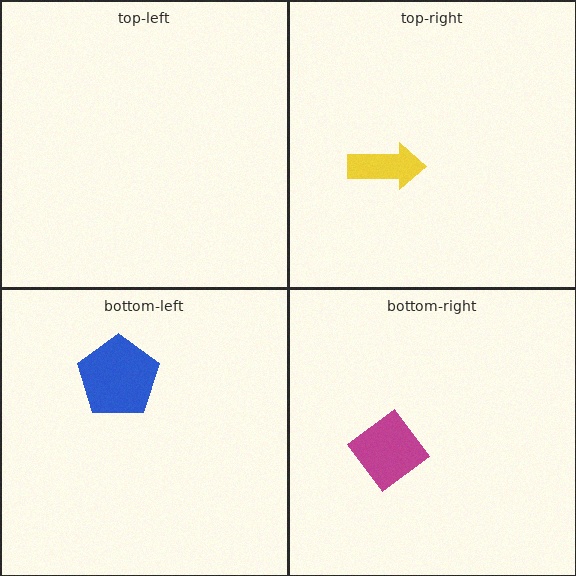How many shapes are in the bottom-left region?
1.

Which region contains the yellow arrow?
The top-right region.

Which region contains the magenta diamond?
The bottom-right region.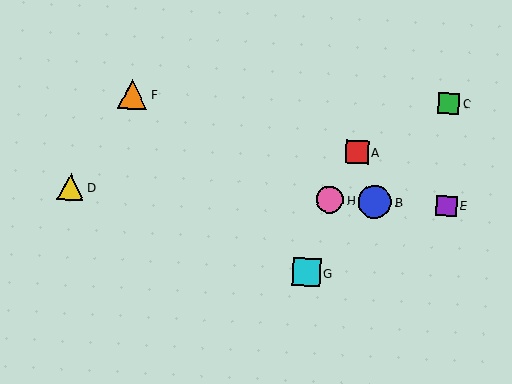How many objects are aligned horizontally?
4 objects (B, D, E, H) are aligned horizontally.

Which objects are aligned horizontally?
Objects B, D, E, H are aligned horizontally.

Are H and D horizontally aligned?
Yes, both are at y≈200.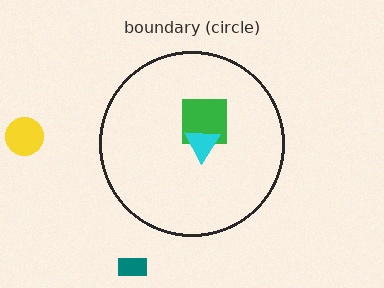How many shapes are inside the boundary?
2 inside, 2 outside.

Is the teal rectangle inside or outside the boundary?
Outside.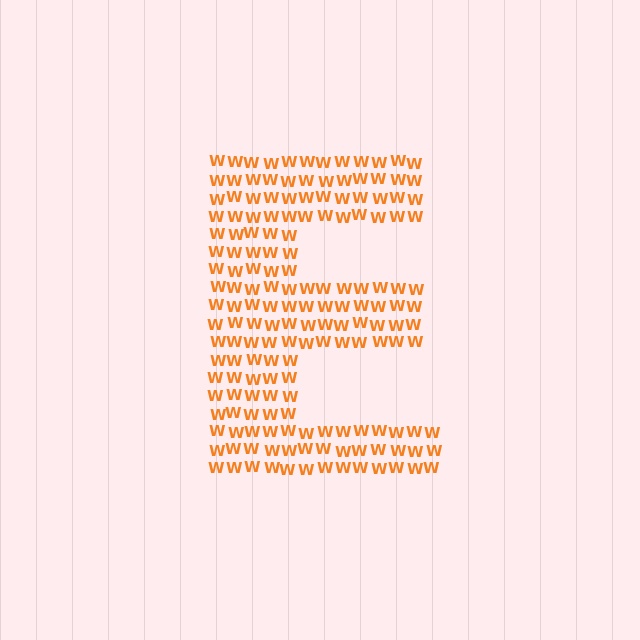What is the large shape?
The large shape is the letter E.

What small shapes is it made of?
It is made of small letter W's.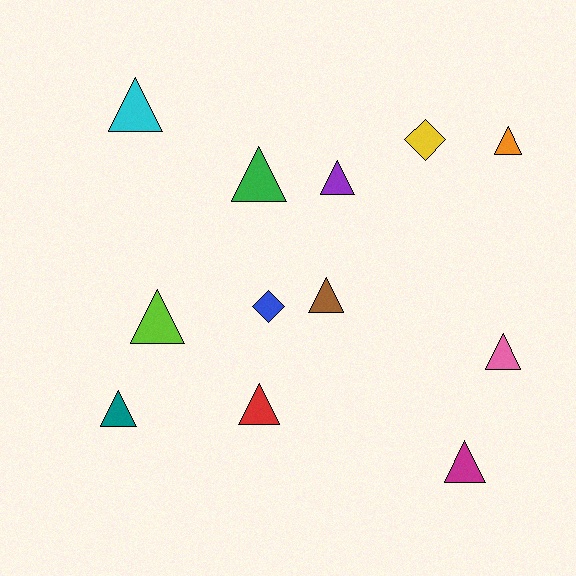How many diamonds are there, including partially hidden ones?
There are 2 diamonds.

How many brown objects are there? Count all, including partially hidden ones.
There is 1 brown object.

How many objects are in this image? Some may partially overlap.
There are 12 objects.